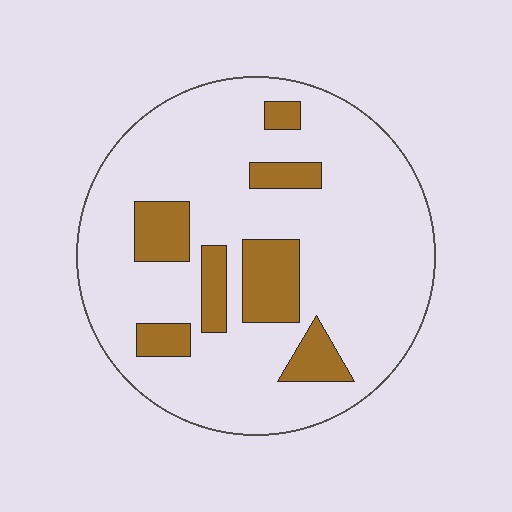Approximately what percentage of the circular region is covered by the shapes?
Approximately 20%.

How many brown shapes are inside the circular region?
7.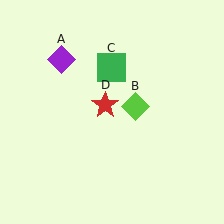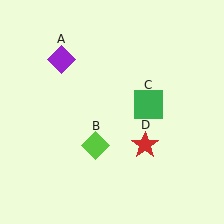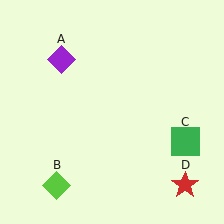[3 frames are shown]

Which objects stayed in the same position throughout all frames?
Purple diamond (object A) remained stationary.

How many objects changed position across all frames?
3 objects changed position: lime diamond (object B), green square (object C), red star (object D).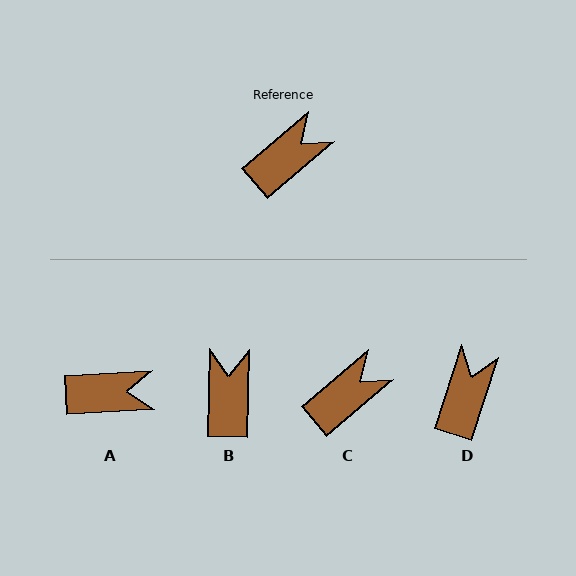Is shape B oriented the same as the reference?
No, it is off by about 48 degrees.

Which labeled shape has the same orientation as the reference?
C.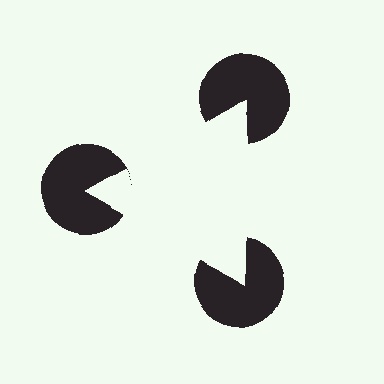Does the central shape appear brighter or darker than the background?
It typically appears slightly brighter than the background, even though no actual brightness change is drawn.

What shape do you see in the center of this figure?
An illusory triangle — its edges are inferred from the aligned wedge cuts in the pac-man discs, not physically drawn.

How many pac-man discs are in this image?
There are 3 — one at each vertex of the illusory triangle.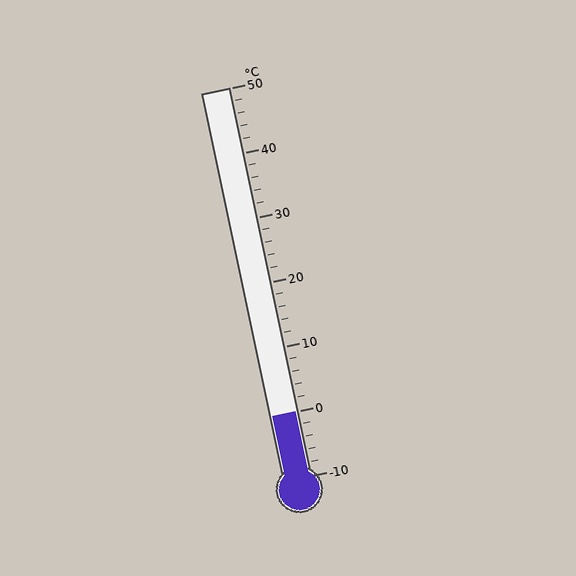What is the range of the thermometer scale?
The thermometer scale ranges from -10°C to 50°C.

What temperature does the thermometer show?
The thermometer shows approximately 0°C.